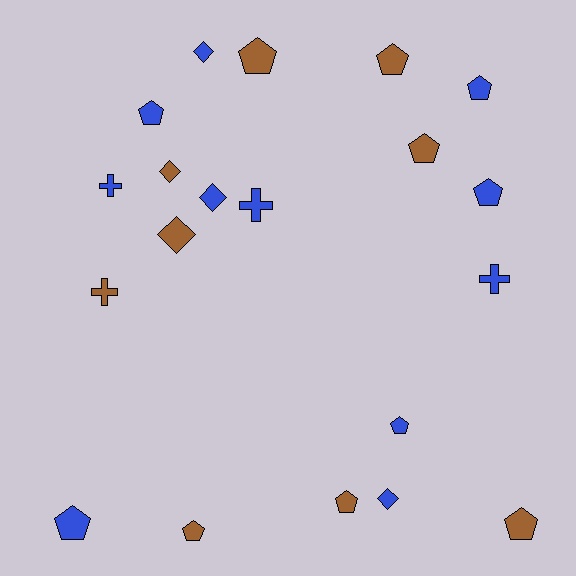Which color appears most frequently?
Blue, with 11 objects.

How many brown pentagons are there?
There are 6 brown pentagons.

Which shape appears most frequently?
Pentagon, with 11 objects.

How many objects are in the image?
There are 20 objects.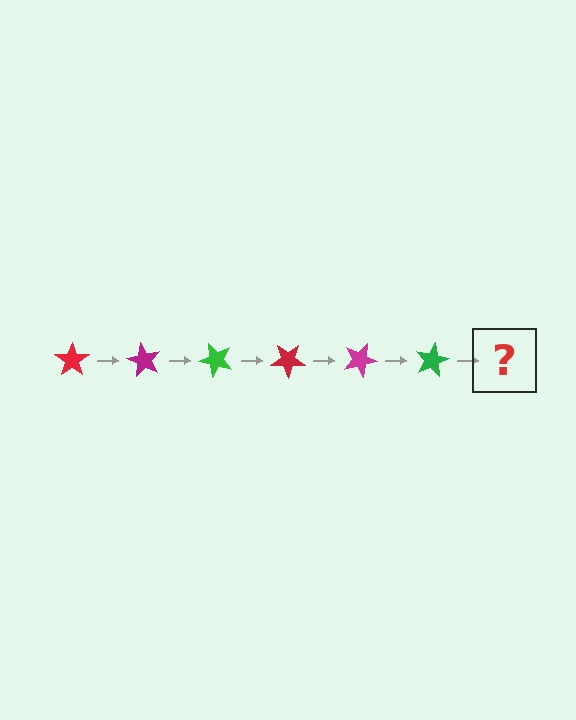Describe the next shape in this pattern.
It should be a red star, rotated 360 degrees from the start.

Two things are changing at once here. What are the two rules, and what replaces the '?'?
The two rules are that it rotates 60 degrees each step and the color cycles through red, magenta, and green. The '?' should be a red star, rotated 360 degrees from the start.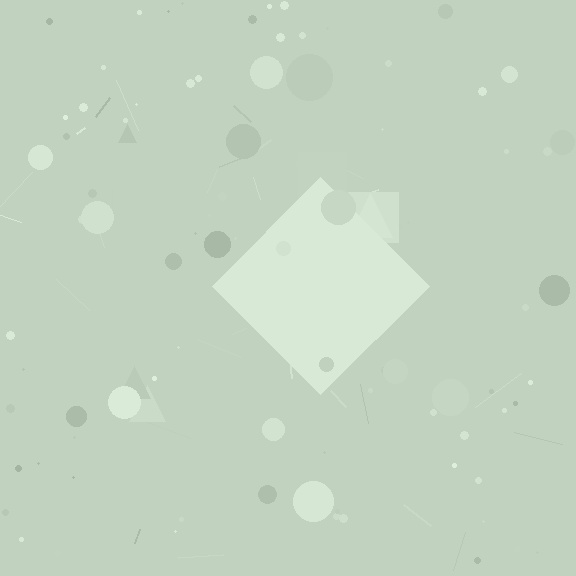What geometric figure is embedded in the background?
A diamond is embedded in the background.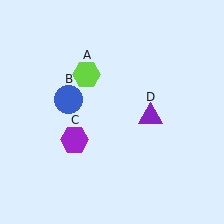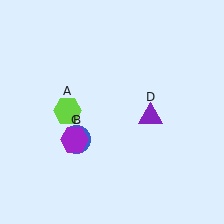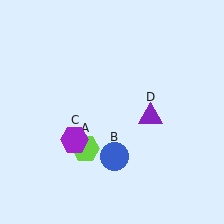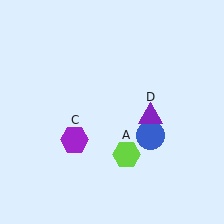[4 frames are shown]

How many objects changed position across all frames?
2 objects changed position: lime hexagon (object A), blue circle (object B).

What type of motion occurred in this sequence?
The lime hexagon (object A), blue circle (object B) rotated counterclockwise around the center of the scene.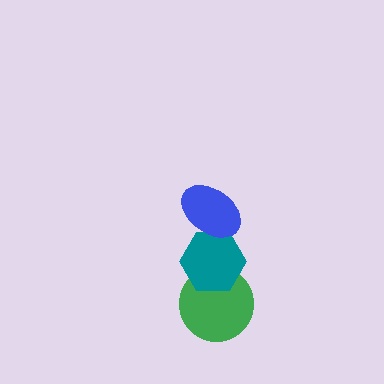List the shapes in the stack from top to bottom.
From top to bottom: the blue ellipse, the teal hexagon, the green circle.